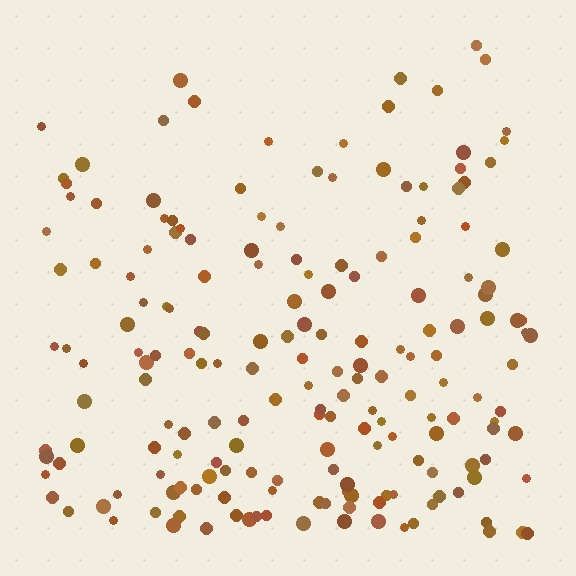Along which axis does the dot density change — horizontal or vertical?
Vertical.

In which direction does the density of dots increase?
From top to bottom, with the bottom side densest.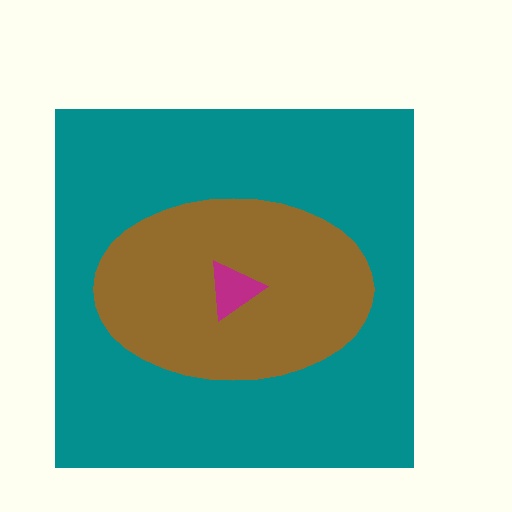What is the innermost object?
The magenta triangle.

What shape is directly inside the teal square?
The brown ellipse.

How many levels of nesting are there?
3.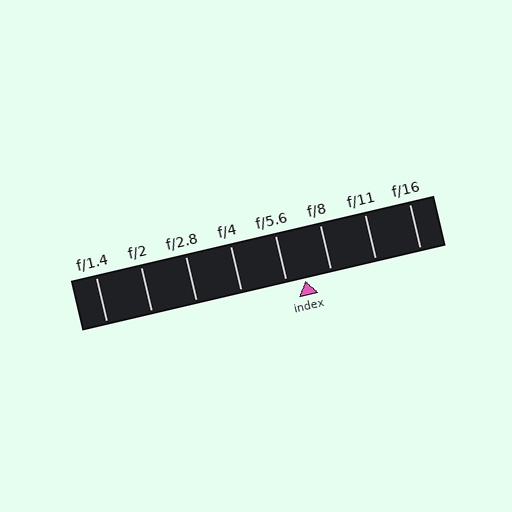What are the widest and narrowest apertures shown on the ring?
The widest aperture shown is f/1.4 and the narrowest is f/16.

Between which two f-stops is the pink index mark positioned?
The index mark is between f/5.6 and f/8.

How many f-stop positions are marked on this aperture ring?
There are 8 f-stop positions marked.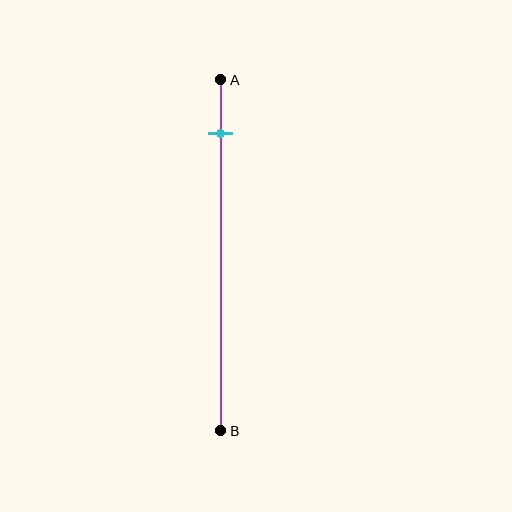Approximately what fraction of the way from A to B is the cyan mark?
The cyan mark is approximately 15% of the way from A to B.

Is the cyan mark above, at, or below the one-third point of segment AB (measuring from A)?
The cyan mark is above the one-third point of segment AB.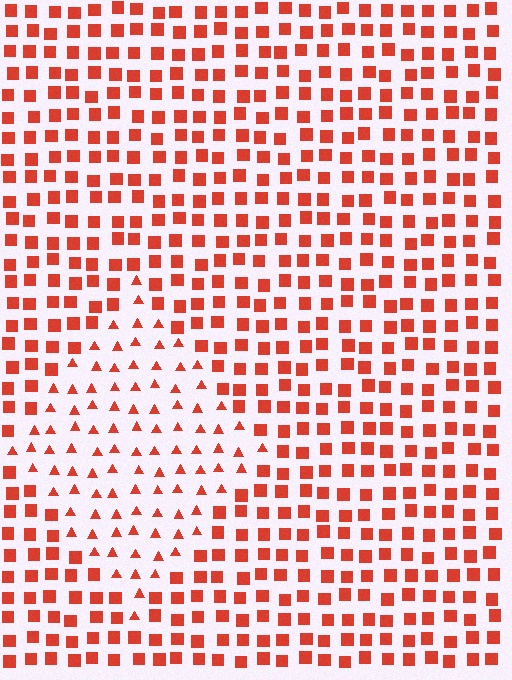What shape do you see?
I see a diamond.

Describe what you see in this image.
The image is filled with small red elements arranged in a uniform grid. A diamond-shaped region contains triangles, while the surrounding area contains squares. The boundary is defined purely by the change in element shape.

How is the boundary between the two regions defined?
The boundary is defined by a change in element shape: triangles inside vs. squares outside. All elements share the same color and spacing.